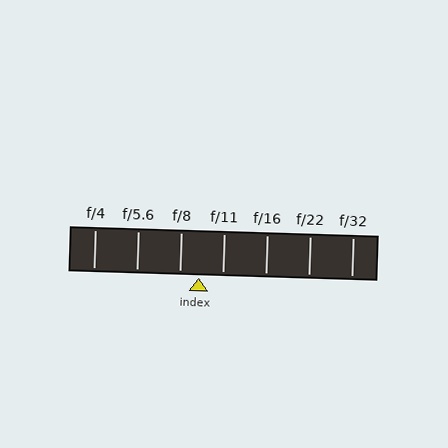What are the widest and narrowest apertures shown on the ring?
The widest aperture shown is f/4 and the narrowest is f/32.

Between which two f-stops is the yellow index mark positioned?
The index mark is between f/8 and f/11.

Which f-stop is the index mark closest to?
The index mark is closest to f/8.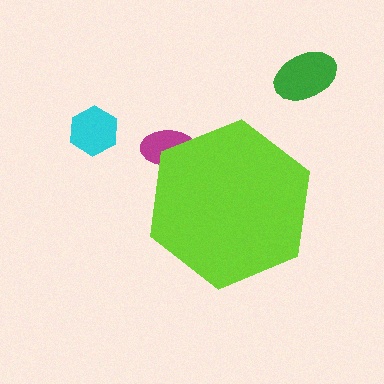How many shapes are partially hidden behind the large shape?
1 shape is partially hidden.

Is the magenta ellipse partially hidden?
Yes, the magenta ellipse is partially hidden behind the lime hexagon.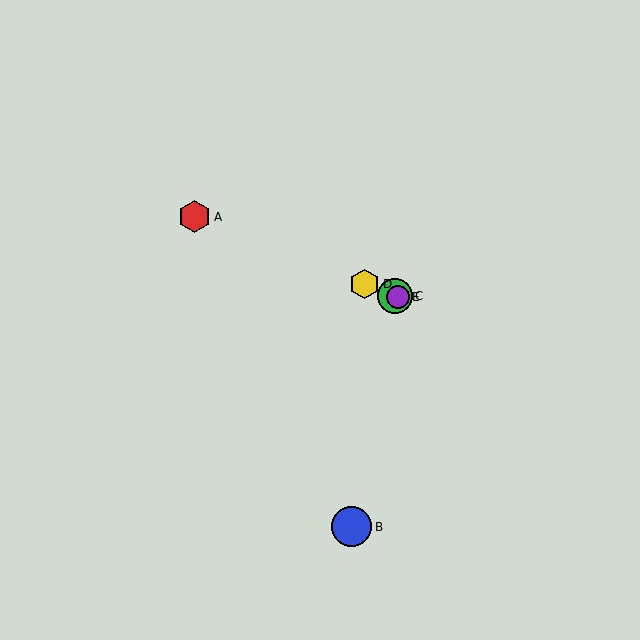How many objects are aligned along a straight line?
4 objects (A, C, D, E) are aligned along a straight line.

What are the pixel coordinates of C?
Object C is at (395, 296).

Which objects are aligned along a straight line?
Objects A, C, D, E are aligned along a straight line.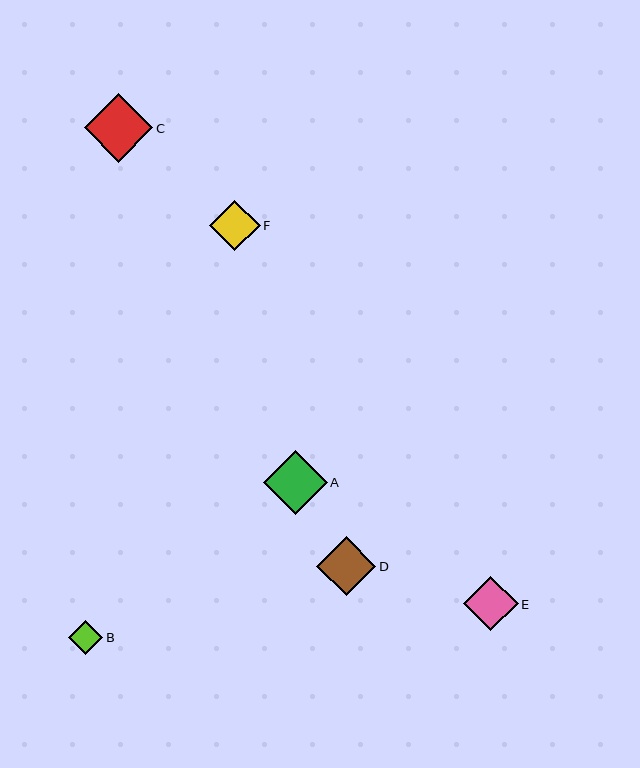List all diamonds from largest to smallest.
From largest to smallest: C, A, D, E, F, B.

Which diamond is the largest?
Diamond C is the largest with a size of approximately 68 pixels.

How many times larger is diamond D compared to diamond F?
Diamond D is approximately 1.2 times the size of diamond F.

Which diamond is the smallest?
Diamond B is the smallest with a size of approximately 34 pixels.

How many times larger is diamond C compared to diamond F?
Diamond C is approximately 1.4 times the size of diamond F.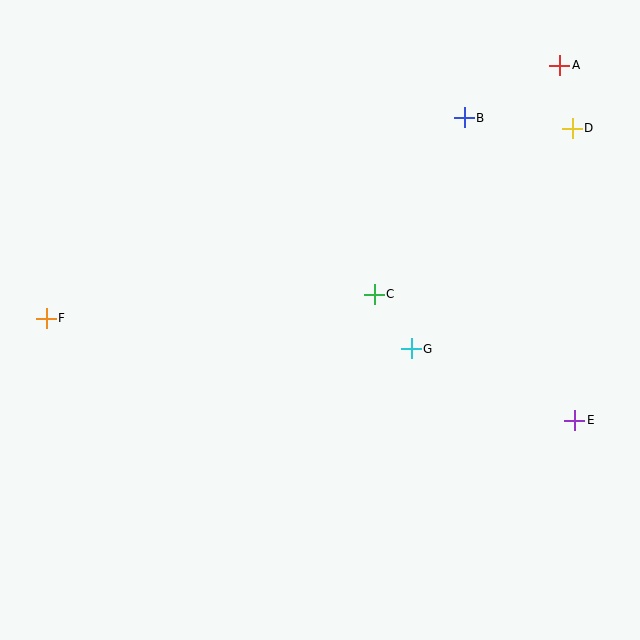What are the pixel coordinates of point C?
Point C is at (374, 294).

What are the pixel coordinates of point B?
Point B is at (464, 118).